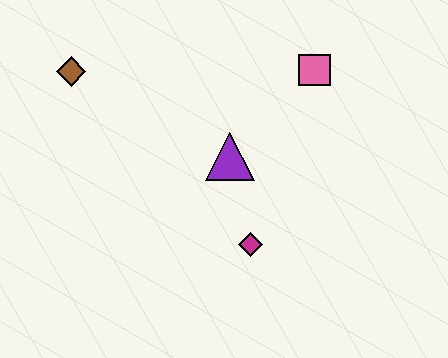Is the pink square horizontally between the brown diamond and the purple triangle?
No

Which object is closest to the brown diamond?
The purple triangle is closest to the brown diamond.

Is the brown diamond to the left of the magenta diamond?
Yes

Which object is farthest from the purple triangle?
The brown diamond is farthest from the purple triangle.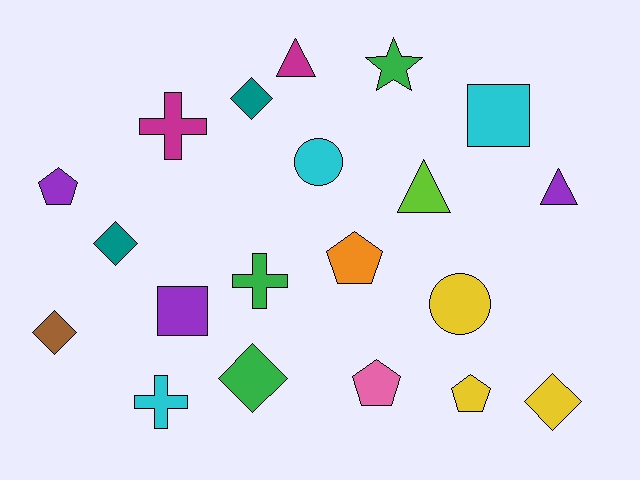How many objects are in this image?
There are 20 objects.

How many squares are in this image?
There are 2 squares.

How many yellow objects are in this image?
There are 3 yellow objects.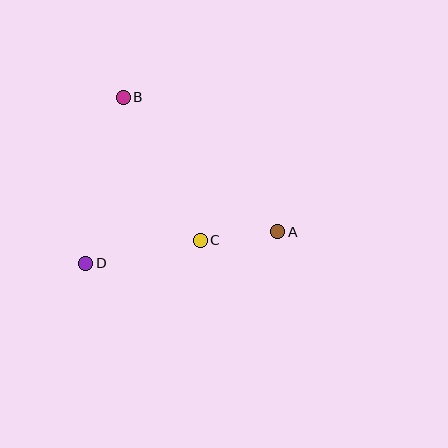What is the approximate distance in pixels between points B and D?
The distance between B and D is approximately 170 pixels.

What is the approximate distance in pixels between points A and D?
The distance between A and D is approximately 194 pixels.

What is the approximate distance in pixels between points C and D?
The distance between C and D is approximately 117 pixels.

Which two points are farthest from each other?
Points A and B are farthest from each other.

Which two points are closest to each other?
Points A and C are closest to each other.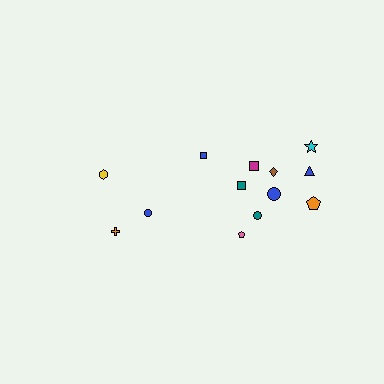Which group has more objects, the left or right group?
The right group.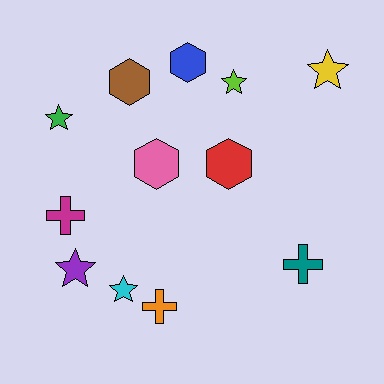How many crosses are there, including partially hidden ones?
There are 3 crosses.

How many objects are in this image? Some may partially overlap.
There are 12 objects.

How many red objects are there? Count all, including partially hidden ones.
There is 1 red object.